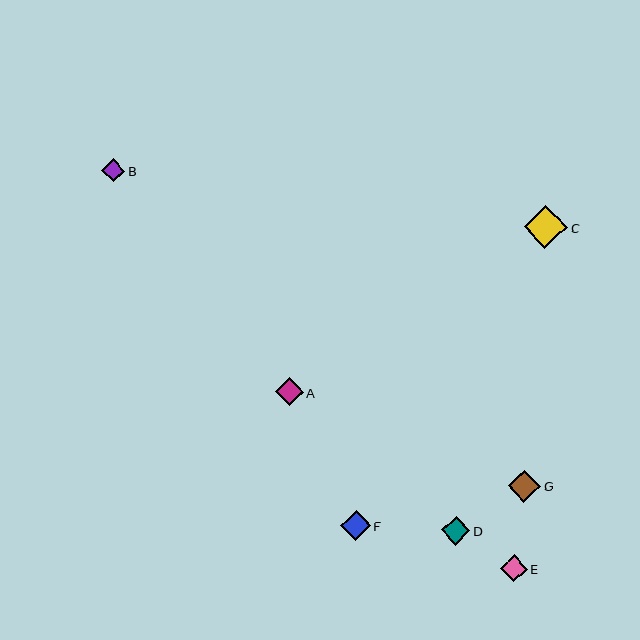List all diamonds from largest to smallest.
From largest to smallest: C, G, F, D, A, E, B.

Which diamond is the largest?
Diamond C is the largest with a size of approximately 44 pixels.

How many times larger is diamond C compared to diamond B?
Diamond C is approximately 1.9 times the size of diamond B.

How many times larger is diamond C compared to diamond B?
Diamond C is approximately 1.9 times the size of diamond B.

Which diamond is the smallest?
Diamond B is the smallest with a size of approximately 23 pixels.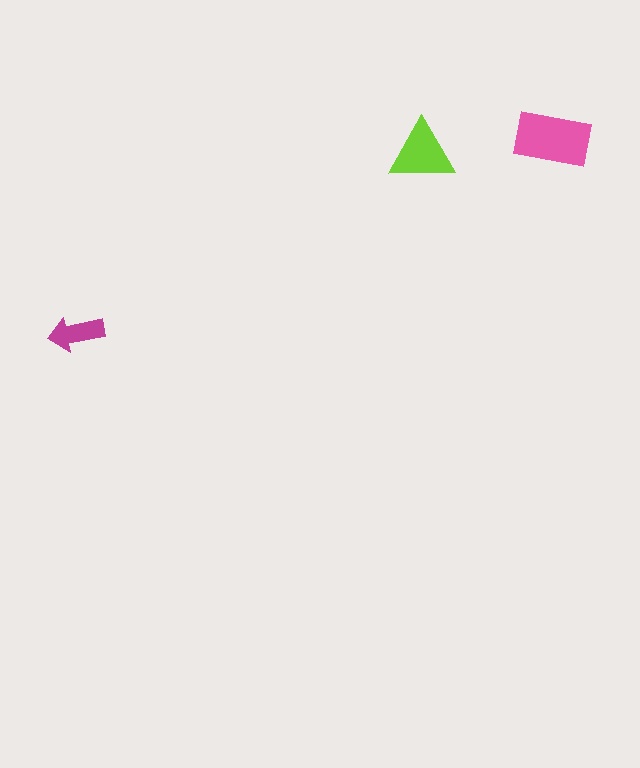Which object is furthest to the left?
The magenta arrow is leftmost.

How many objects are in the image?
There are 3 objects in the image.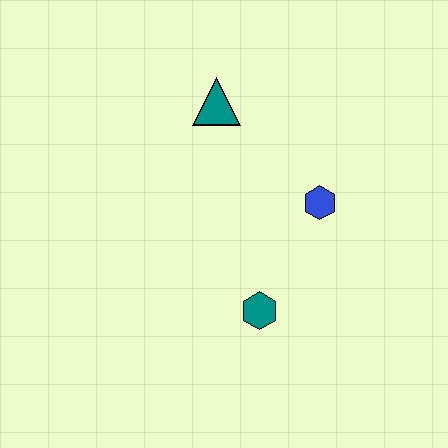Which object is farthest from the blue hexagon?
The teal triangle is farthest from the blue hexagon.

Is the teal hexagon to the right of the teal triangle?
Yes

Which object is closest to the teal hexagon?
The blue hexagon is closest to the teal hexagon.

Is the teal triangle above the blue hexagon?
Yes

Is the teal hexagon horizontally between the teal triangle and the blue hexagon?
Yes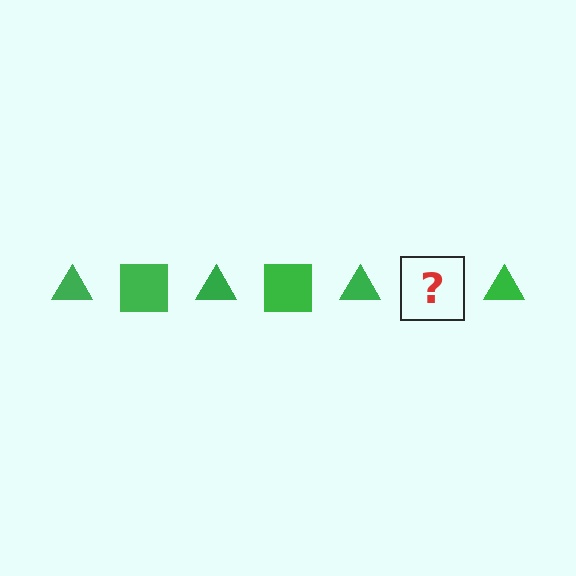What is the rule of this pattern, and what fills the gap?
The rule is that the pattern cycles through triangle, square shapes in green. The gap should be filled with a green square.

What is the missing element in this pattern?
The missing element is a green square.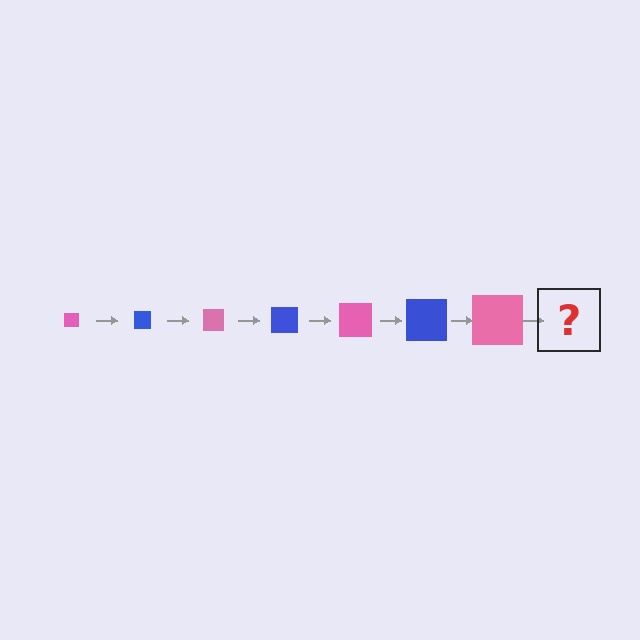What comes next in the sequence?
The next element should be a blue square, larger than the previous one.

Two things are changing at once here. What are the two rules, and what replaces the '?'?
The two rules are that the square grows larger each step and the color cycles through pink and blue. The '?' should be a blue square, larger than the previous one.